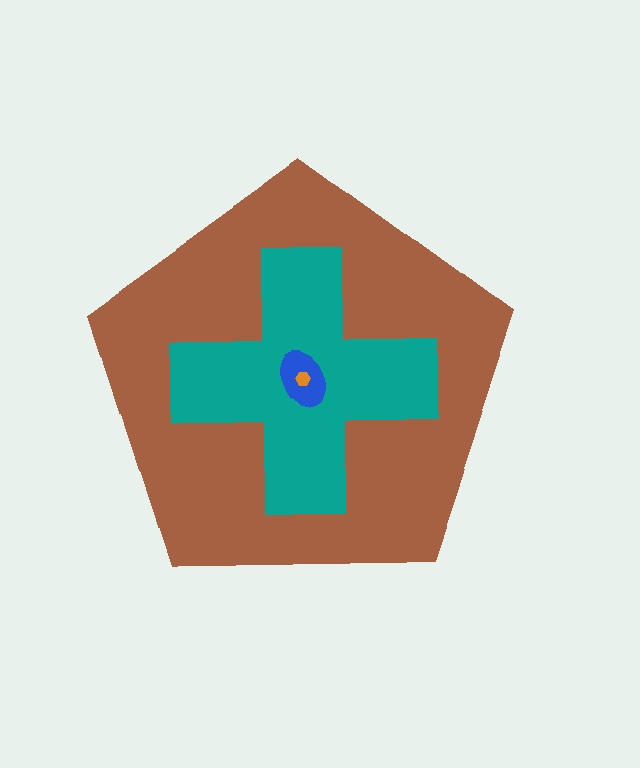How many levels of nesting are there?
4.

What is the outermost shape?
The brown pentagon.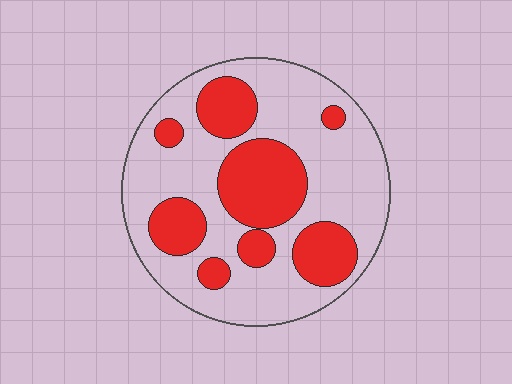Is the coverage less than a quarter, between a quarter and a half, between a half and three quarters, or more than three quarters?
Between a quarter and a half.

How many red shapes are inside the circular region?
8.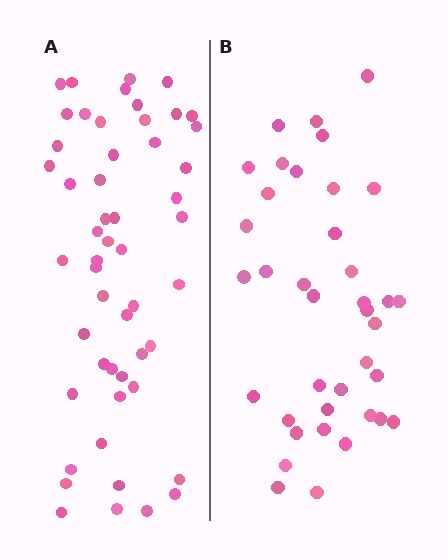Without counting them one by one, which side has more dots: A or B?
Region A (the left region) has more dots.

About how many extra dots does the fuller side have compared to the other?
Region A has approximately 15 more dots than region B.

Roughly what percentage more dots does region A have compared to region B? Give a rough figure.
About 35% more.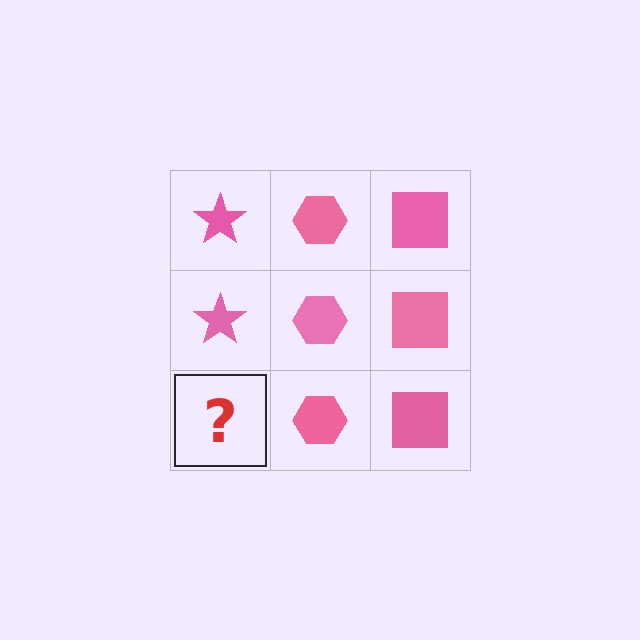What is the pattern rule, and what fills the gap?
The rule is that each column has a consistent shape. The gap should be filled with a pink star.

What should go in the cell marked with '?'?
The missing cell should contain a pink star.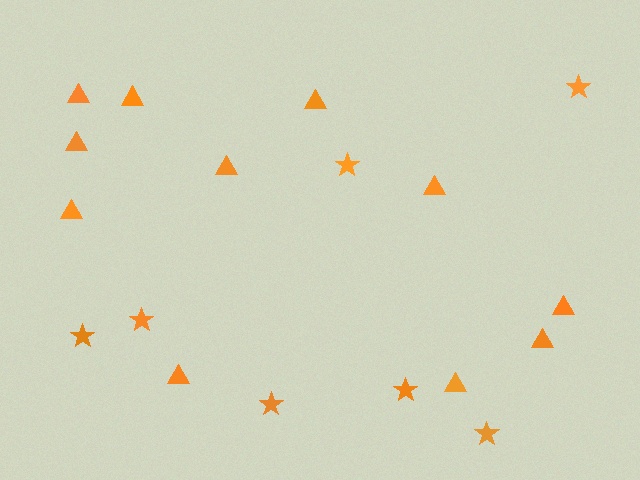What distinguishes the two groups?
There are 2 groups: one group of stars (7) and one group of triangles (11).